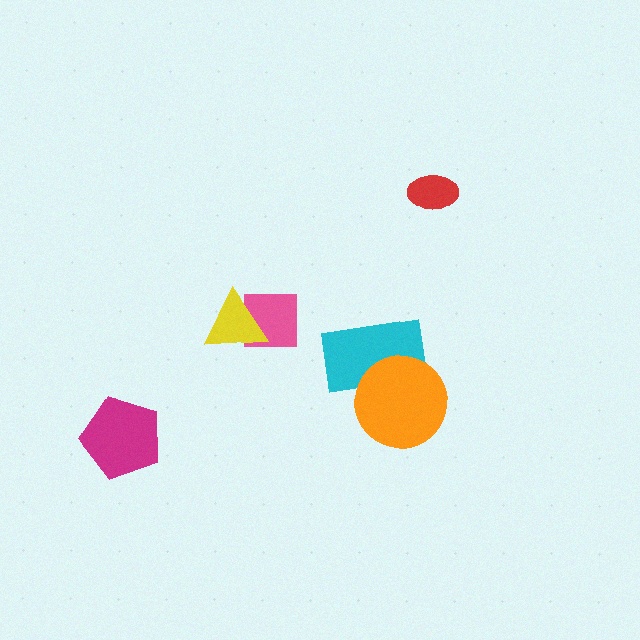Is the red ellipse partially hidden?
No, no other shape covers it.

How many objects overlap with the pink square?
1 object overlaps with the pink square.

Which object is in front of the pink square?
The yellow triangle is in front of the pink square.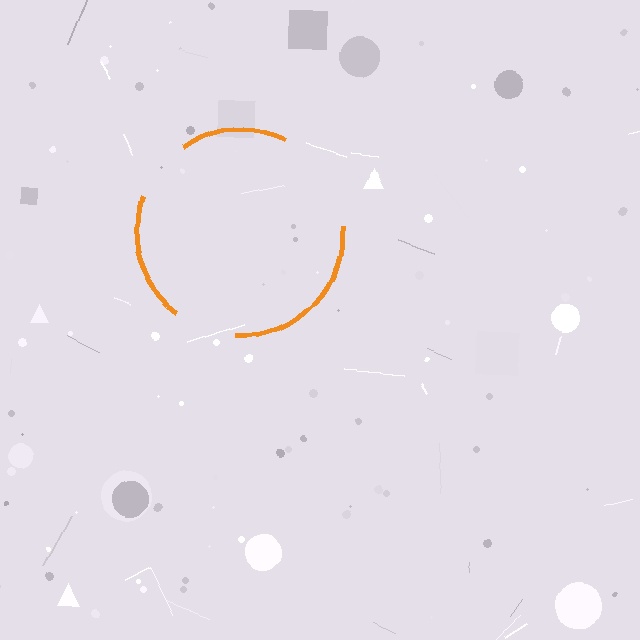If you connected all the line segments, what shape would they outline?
They would outline a circle.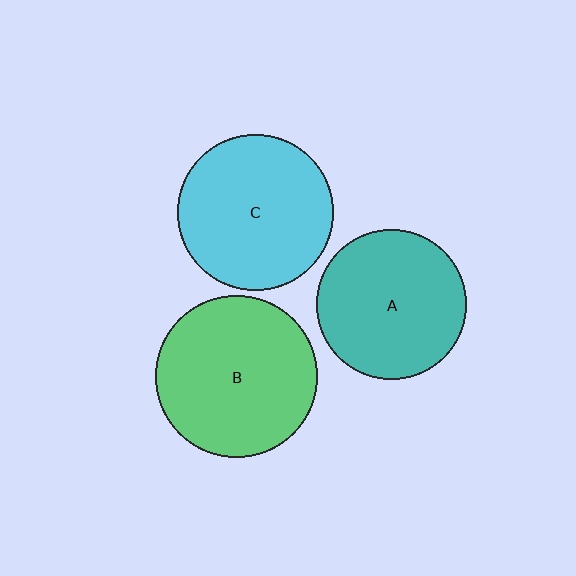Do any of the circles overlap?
No, none of the circles overlap.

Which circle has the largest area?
Circle B (green).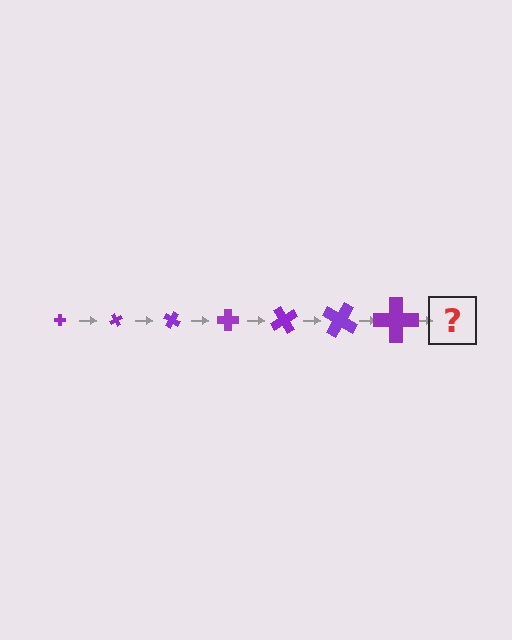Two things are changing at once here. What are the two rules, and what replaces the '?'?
The two rules are that the cross grows larger each step and it rotates 60 degrees each step. The '?' should be a cross, larger than the previous one and rotated 420 degrees from the start.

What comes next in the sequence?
The next element should be a cross, larger than the previous one and rotated 420 degrees from the start.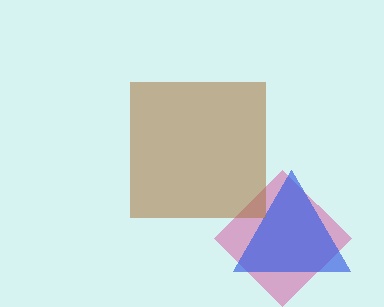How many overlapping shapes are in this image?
There are 3 overlapping shapes in the image.